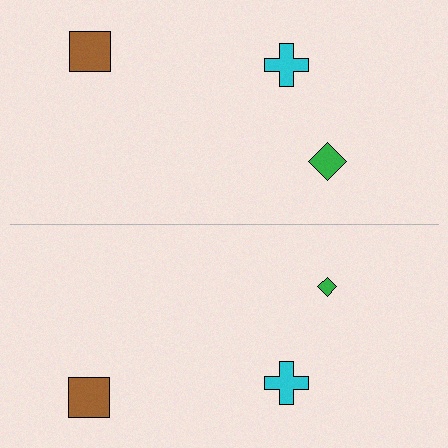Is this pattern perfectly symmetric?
No, the pattern is not perfectly symmetric. The green diamond on the bottom side has a different size than its mirror counterpart.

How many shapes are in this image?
There are 6 shapes in this image.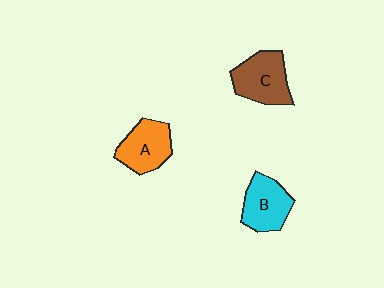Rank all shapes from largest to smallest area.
From largest to smallest: C (brown), A (orange), B (cyan).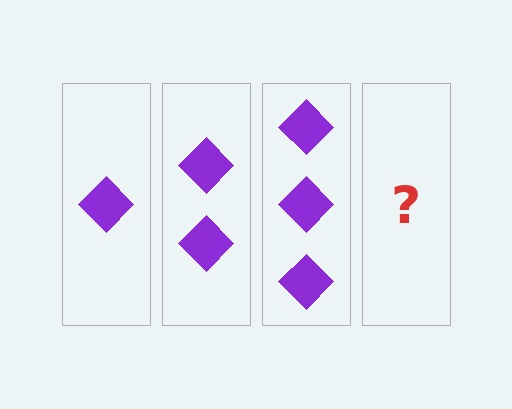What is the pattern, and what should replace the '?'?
The pattern is that each step adds one more diamond. The '?' should be 4 diamonds.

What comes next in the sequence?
The next element should be 4 diamonds.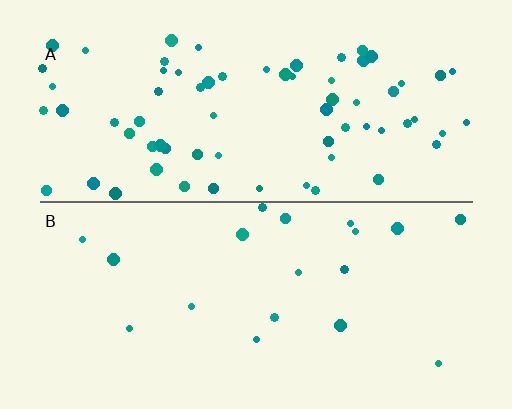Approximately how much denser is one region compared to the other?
Approximately 3.6× — region A over region B.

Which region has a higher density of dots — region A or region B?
A (the top).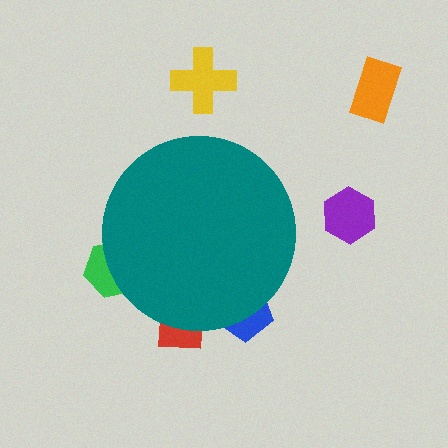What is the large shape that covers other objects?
A teal circle.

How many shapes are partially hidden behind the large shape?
3 shapes are partially hidden.